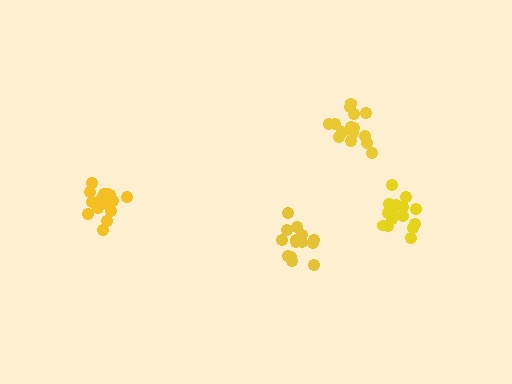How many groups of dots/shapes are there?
There are 4 groups.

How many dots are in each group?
Group 1: 14 dots, Group 2: 15 dots, Group 3: 17 dots, Group 4: 17 dots (63 total).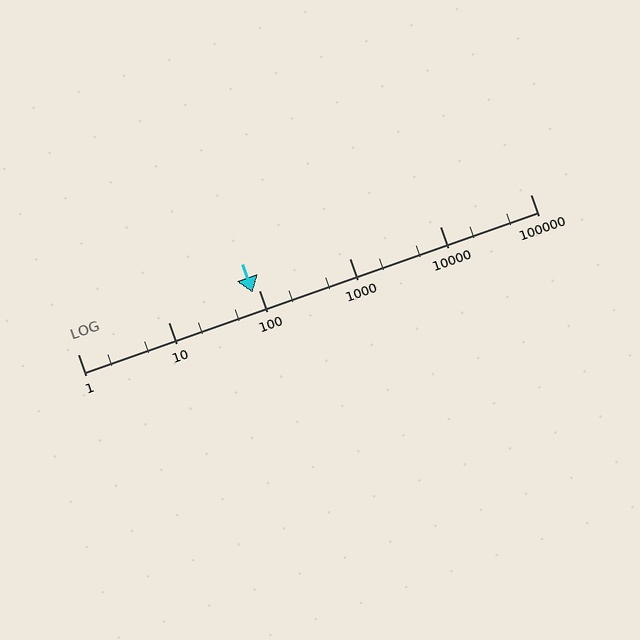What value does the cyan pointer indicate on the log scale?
The pointer indicates approximately 85.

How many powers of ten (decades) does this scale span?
The scale spans 5 decades, from 1 to 100000.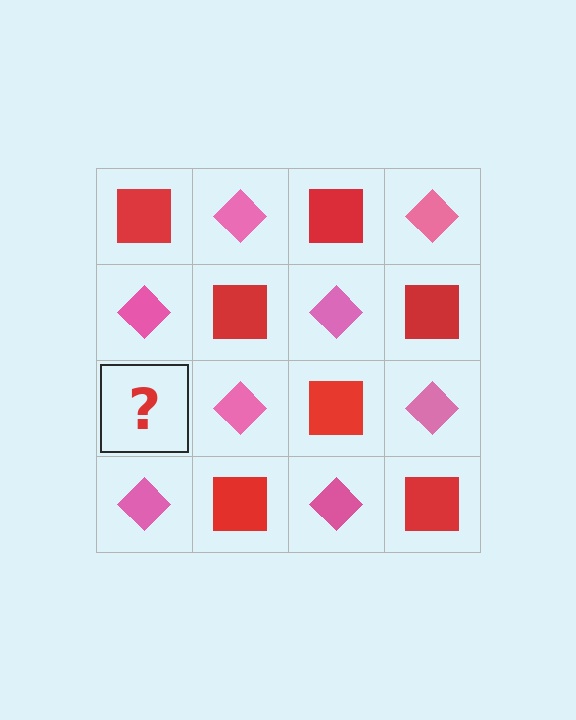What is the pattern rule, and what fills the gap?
The rule is that it alternates red square and pink diamond in a checkerboard pattern. The gap should be filled with a red square.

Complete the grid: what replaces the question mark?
The question mark should be replaced with a red square.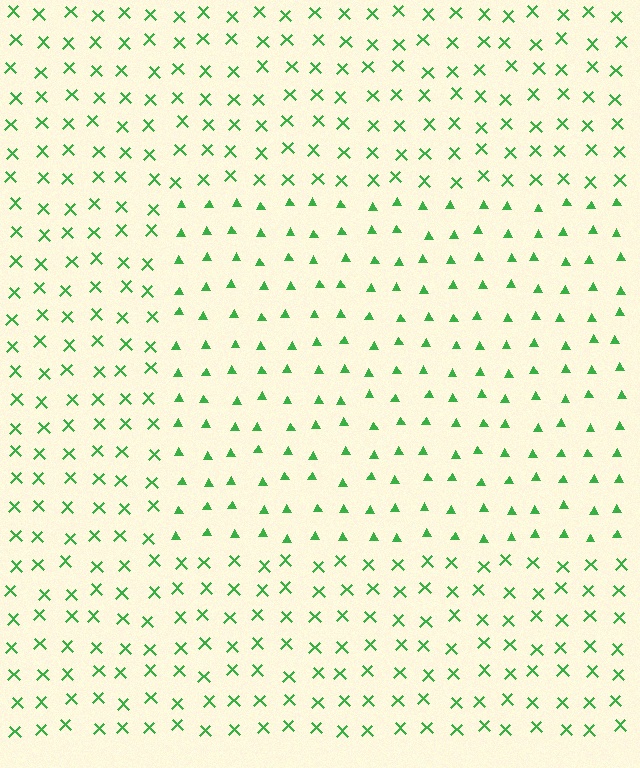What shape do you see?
I see a rectangle.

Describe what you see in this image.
The image is filled with small green elements arranged in a uniform grid. A rectangle-shaped region contains triangles, while the surrounding area contains X marks. The boundary is defined purely by the change in element shape.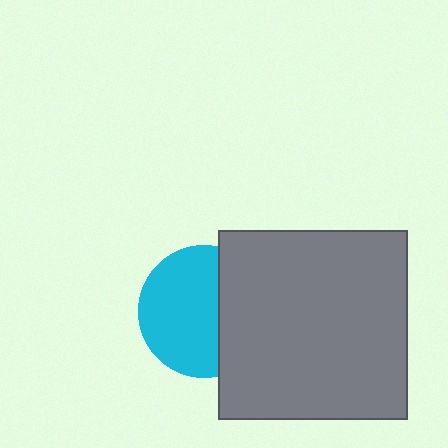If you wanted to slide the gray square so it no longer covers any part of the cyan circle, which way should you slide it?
Slide it right — that is the most direct way to separate the two shapes.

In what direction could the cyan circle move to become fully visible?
The cyan circle could move left. That would shift it out from behind the gray square entirely.